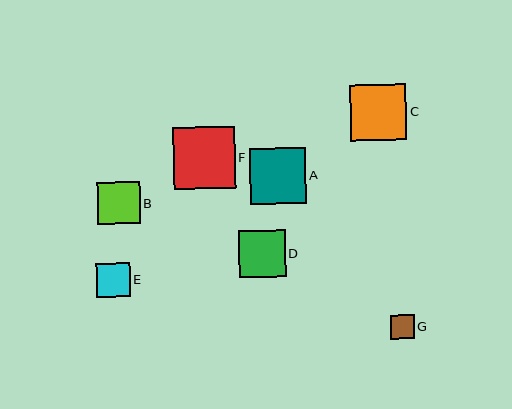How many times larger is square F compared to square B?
Square F is approximately 1.4 times the size of square B.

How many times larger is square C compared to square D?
Square C is approximately 1.2 times the size of square D.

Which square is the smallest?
Square G is the smallest with a size of approximately 24 pixels.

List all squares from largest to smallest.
From largest to smallest: F, A, C, D, B, E, G.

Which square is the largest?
Square F is the largest with a size of approximately 62 pixels.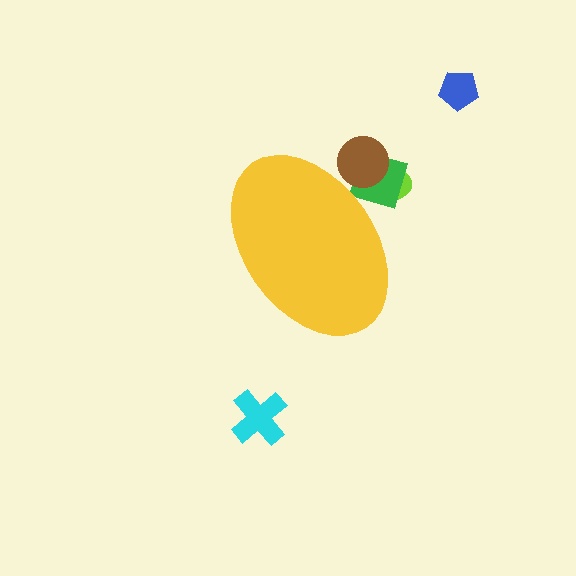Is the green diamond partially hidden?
Yes, the green diamond is partially hidden behind the yellow ellipse.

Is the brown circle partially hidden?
Yes, the brown circle is partially hidden behind the yellow ellipse.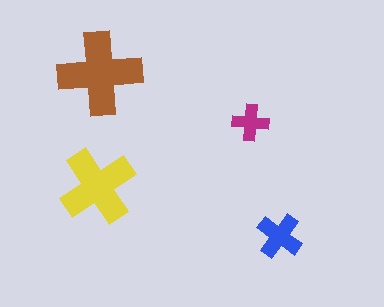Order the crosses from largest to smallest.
the brown one, the yellow one, the blue one, the magenta one.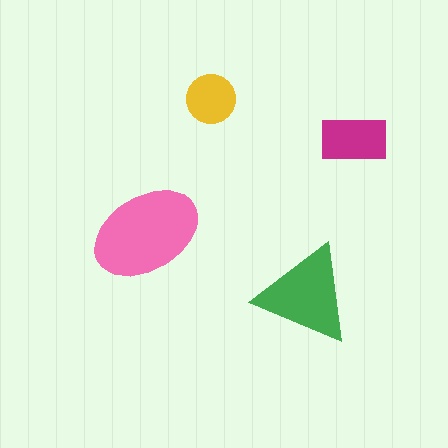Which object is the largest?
The pink ellipse.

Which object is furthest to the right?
The magenta rectangle is rightmost.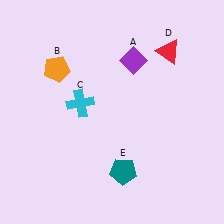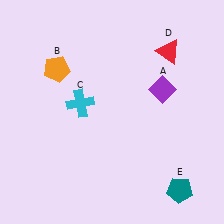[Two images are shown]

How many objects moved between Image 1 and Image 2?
2 objects moved between the two images.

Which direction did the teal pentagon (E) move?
The teal pentagon (E) moved right.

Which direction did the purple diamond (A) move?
The purple diamond (A) moved right.